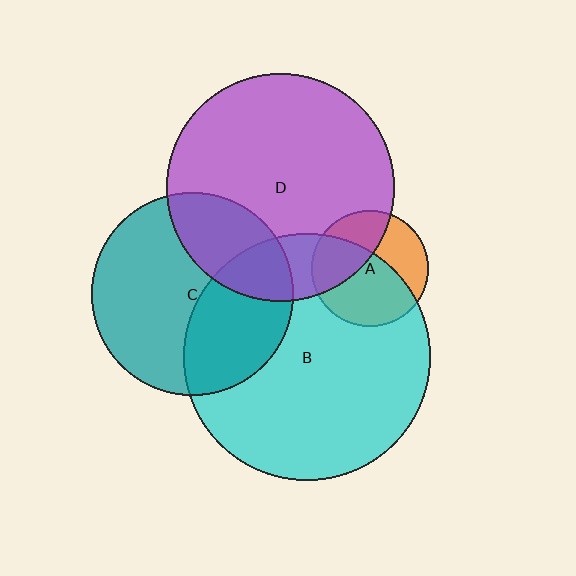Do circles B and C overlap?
Yes.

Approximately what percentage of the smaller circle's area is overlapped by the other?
Approximately 35%.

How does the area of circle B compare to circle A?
Approximately 4.5 times.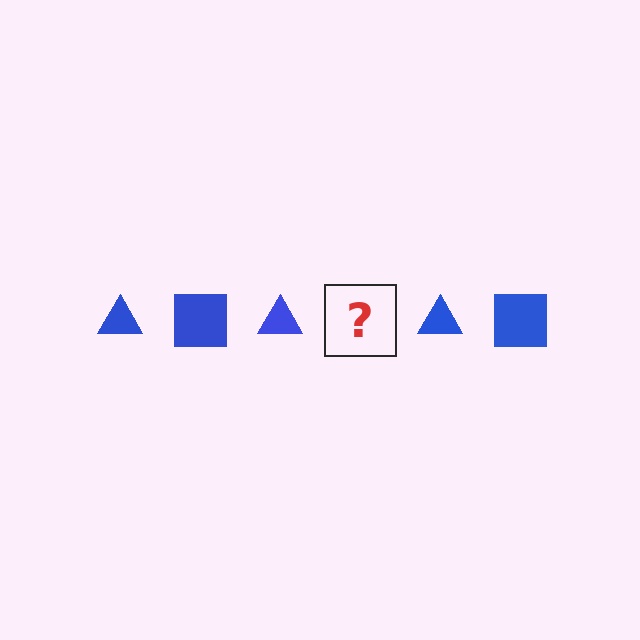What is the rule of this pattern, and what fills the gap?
The rule is that the pattern cycles through triangle, square shapes in blue. The gap should be filled with a blue square.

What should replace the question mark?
The question mark should be replaced with a blue square.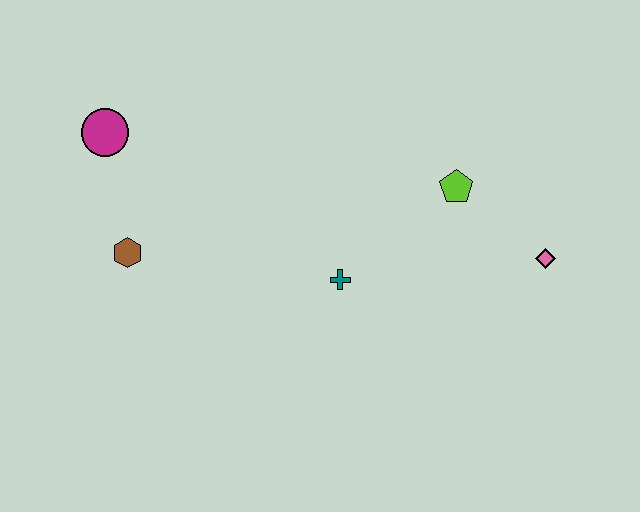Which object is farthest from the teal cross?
The magenta circle is farthest from the teal cross.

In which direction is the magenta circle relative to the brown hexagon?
The magenta circle is above the brown hexagon.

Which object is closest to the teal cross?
The lime pentagon is closest to the teal cross.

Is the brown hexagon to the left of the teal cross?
Yes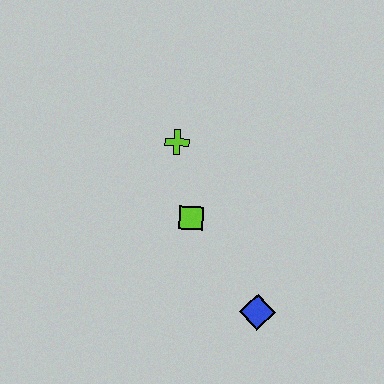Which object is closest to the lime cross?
The lime square is closest to the lime cross.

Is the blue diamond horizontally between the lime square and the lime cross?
No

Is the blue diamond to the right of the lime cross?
Yes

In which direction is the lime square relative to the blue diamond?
The lime square is above the blue diamond.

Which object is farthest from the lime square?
The blue diamond is farthest from the lime square.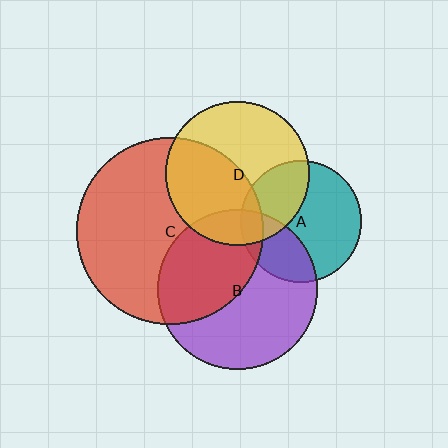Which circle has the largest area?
Circle C (red).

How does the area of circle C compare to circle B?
Approximately 1.4 times.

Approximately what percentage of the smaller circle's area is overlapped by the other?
Approximately 45%.